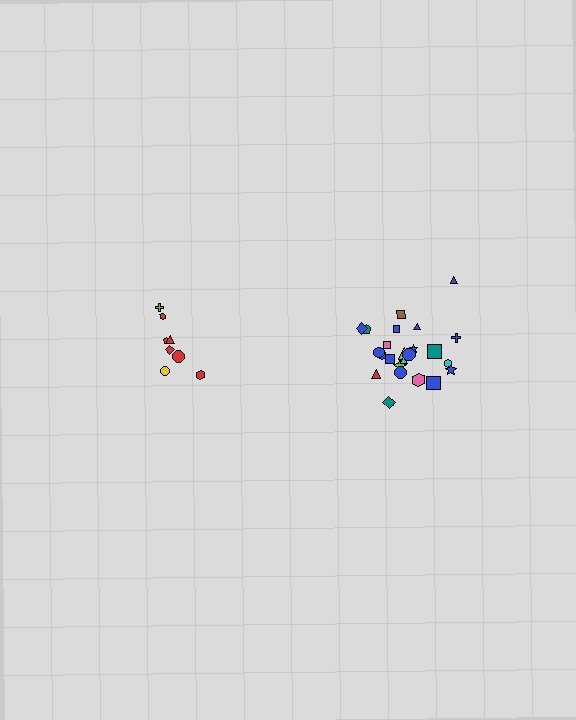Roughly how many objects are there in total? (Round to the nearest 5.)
Roughly 35 objects in total.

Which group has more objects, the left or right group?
The right group.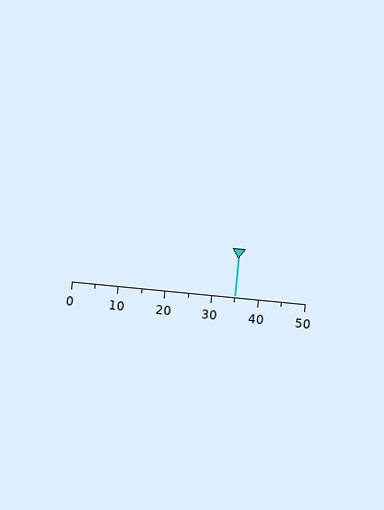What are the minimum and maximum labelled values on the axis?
The axis runs from 0 to 50.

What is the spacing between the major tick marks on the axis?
The major ticks are spaced 10 apart.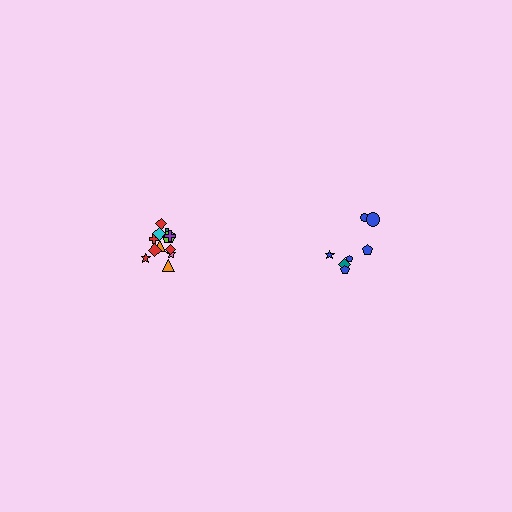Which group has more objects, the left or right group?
The left group.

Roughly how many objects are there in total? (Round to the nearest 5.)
Roughly 20 objects in total.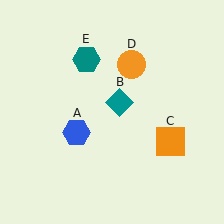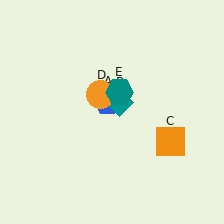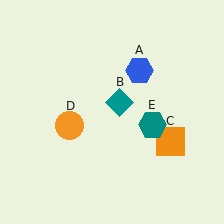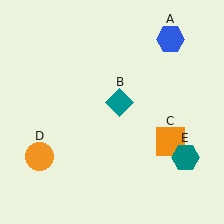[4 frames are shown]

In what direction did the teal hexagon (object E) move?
The teal hexagon (object E) moved down and to the right.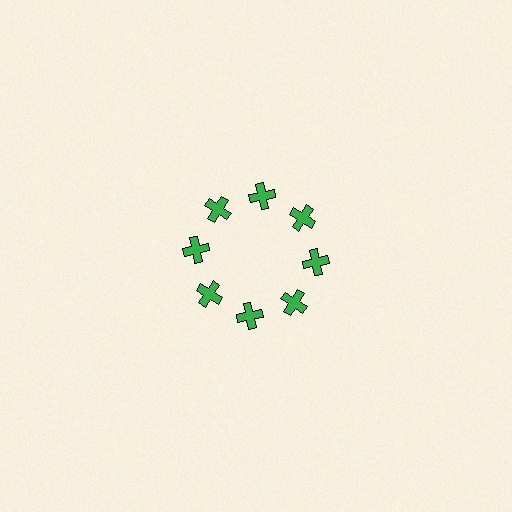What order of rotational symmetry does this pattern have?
This pattern has 8-fold rotational symmetry.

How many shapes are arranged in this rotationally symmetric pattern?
There are 8 shapes, arranged in 8 groups of 1.